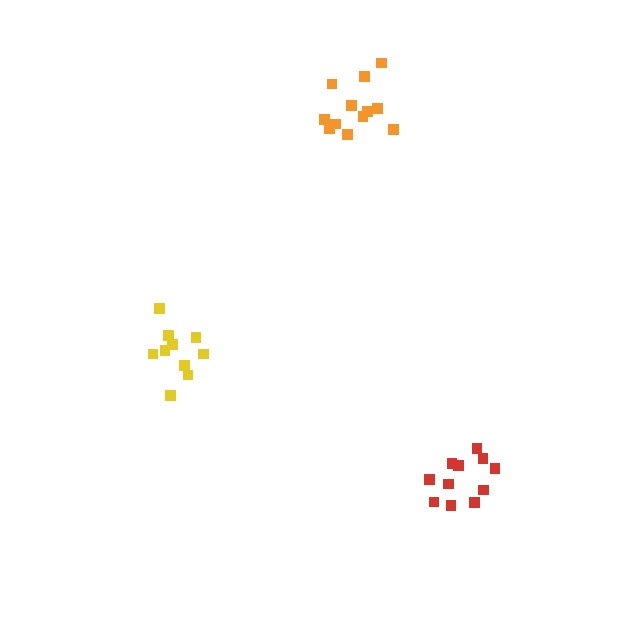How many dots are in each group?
Group 1: 11 dots, Group 2: 12 dots, Group 3: 10 dots (33 total).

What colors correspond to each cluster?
The clusters are colored: red, orange, yellow.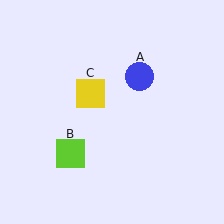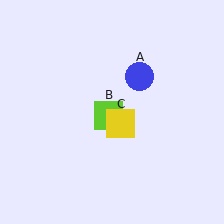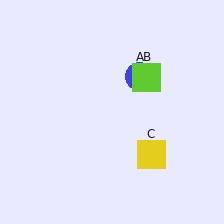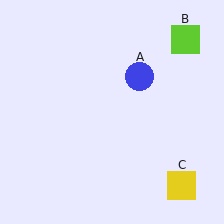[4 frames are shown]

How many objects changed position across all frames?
2 objects changed position: lime square (object B), yellow square (object C).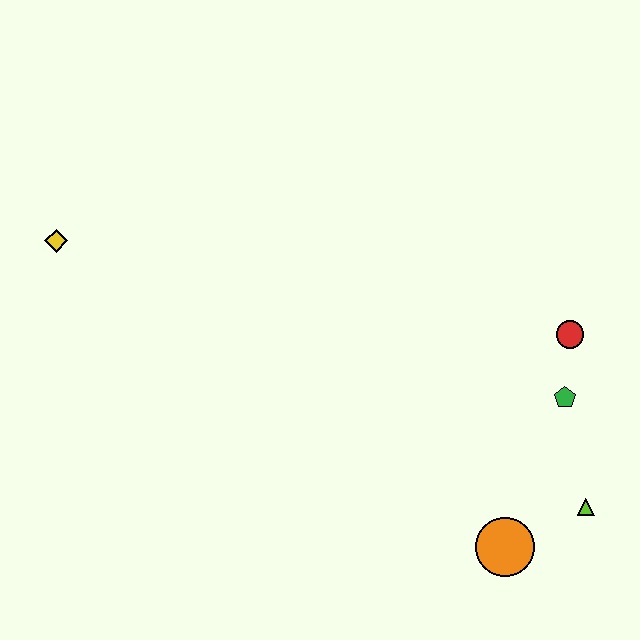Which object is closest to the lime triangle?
The orange circle is closest to the lime triangle.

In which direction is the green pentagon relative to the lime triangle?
The green pentagon is above the lime triangle.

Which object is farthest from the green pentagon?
The yellow diamond is farthest from the green pentagon.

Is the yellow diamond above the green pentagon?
Yes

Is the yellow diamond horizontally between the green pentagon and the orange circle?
No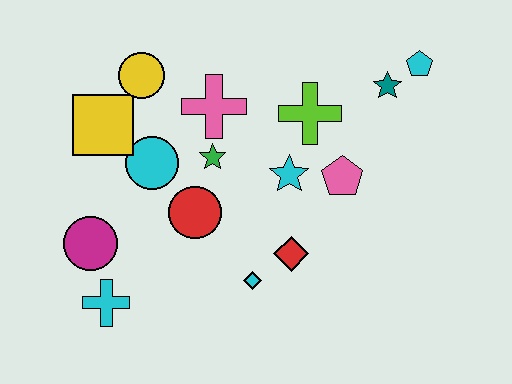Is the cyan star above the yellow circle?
No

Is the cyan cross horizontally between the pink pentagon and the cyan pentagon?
No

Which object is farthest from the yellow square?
The cyan pentagon is farthest from the yellow square.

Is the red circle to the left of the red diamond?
Yes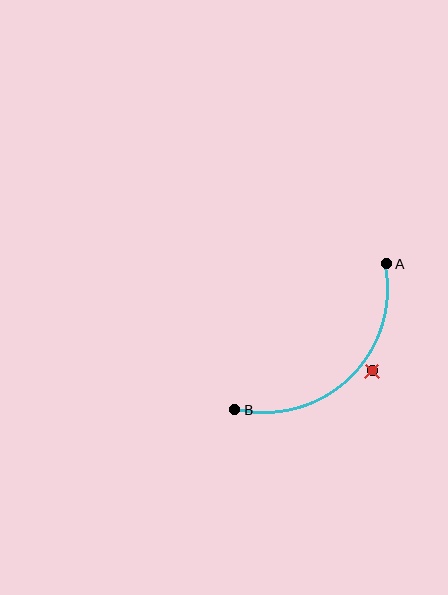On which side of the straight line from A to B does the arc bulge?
The arc bulges below and to the right of the straight line connecting A and B.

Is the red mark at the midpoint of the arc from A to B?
No — the red mark does not lie on the arc at all. It sits slightly outside the curve.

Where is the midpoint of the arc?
The arc midpoint is the point on the curve farthest from the straight line joining A and B. It sits below and to the right of that line.